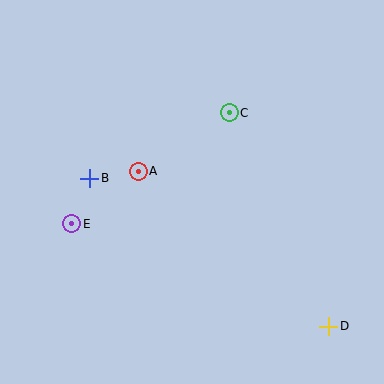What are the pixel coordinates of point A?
Point A is at (138, 171).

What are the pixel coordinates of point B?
Point B is at (90, 178).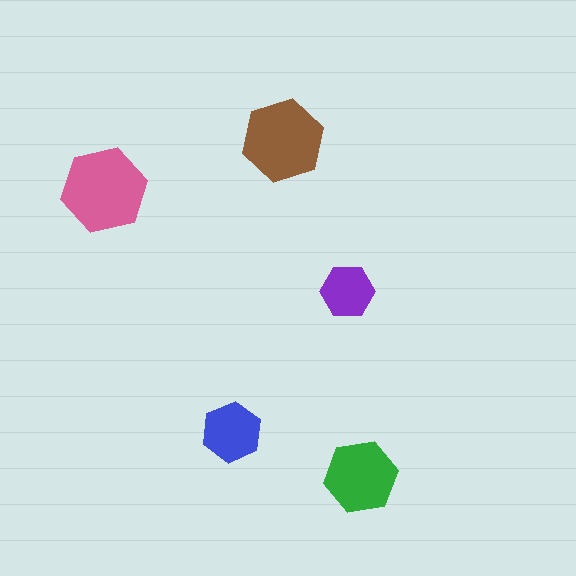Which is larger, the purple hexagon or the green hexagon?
The green one.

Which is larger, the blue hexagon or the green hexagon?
The green one.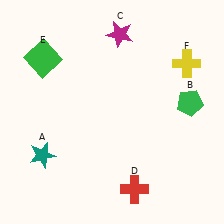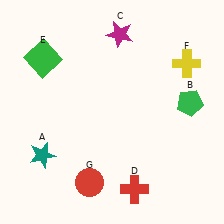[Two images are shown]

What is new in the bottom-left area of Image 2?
A red circle (G) was added in the bottom-left area of Image 2.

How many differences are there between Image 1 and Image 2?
There is 1 difference between the two images.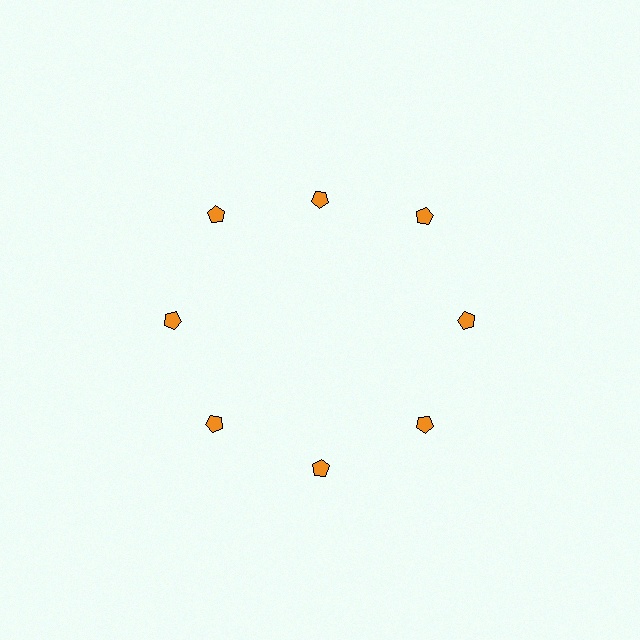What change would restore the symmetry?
The symmetry would be restored by moving it outward, back onto the ring so that all 8 pentagons sit at equal angles and equal distance from the center.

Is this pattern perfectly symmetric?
No. The 8 orange pentagons are arranged in a ring, but one element near the 12 o'clock position is pulled inward toward the center, breaking the 8-fold rotational symmetry.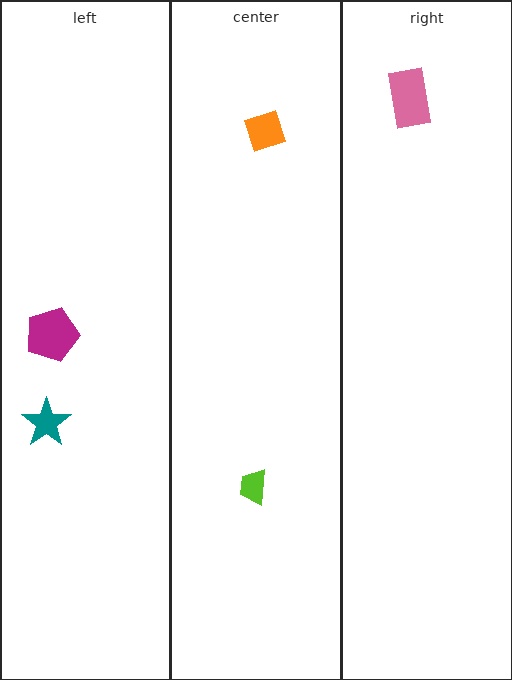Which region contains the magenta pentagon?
The left region.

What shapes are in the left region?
The magenta pentagon, the teal star.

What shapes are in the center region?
The lime trapezoid, the orange diamond.